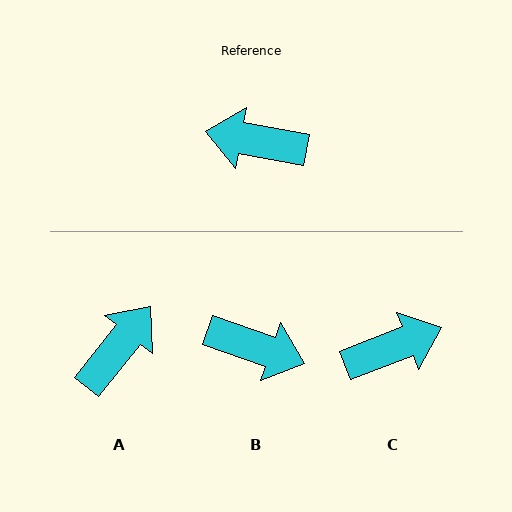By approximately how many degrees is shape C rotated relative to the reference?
Approximately 148 degrees clockwise.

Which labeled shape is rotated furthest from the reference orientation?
B, about 172 degrees away.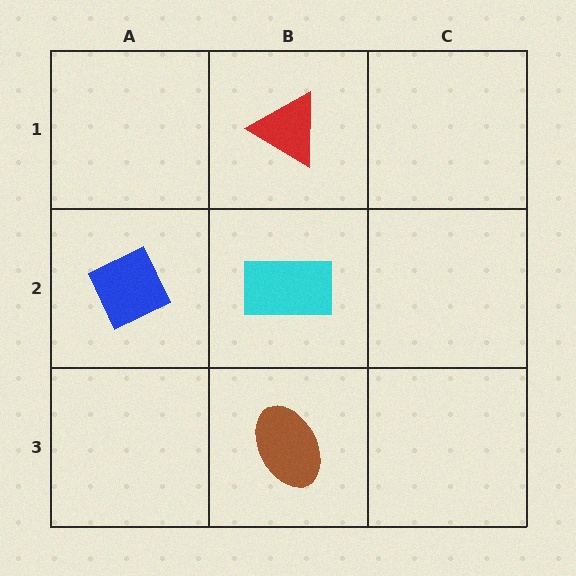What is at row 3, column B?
A brown ellipse.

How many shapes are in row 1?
1 shape.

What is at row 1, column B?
A red triangle.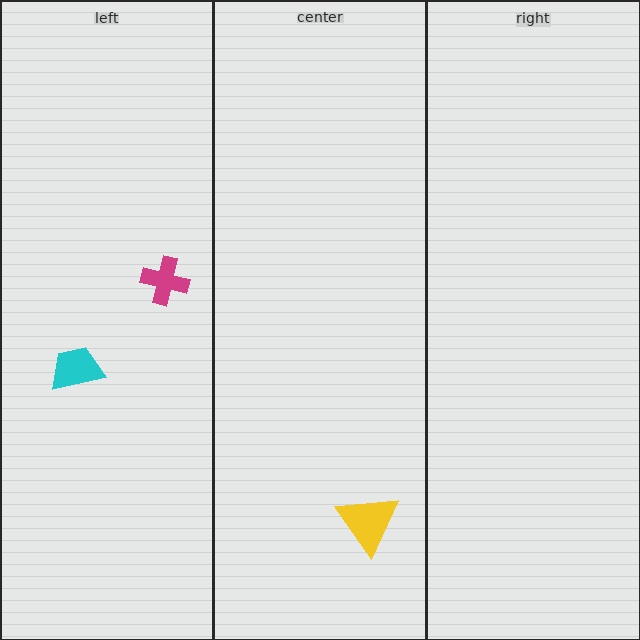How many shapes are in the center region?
1.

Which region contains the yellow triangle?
The center region.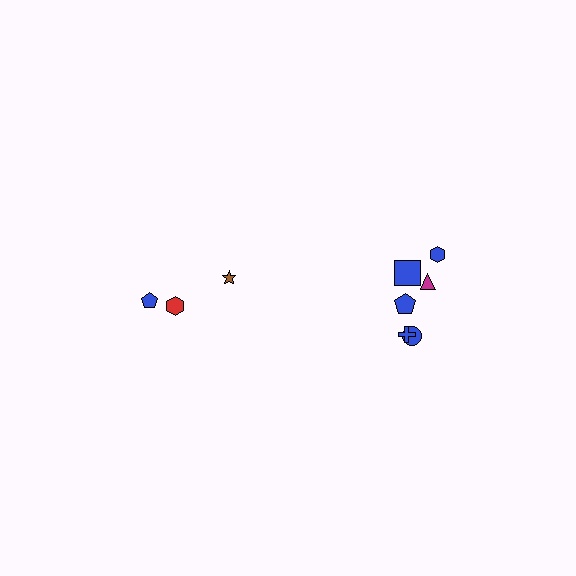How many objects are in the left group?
There are 3 objects.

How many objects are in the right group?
There are 6 objects.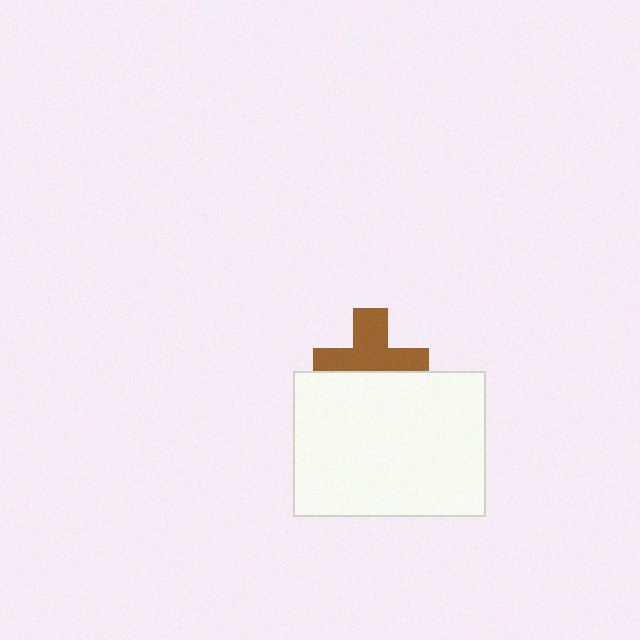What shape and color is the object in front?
The object in front is a white rectangle.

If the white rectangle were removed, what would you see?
You would see the complete brown cross.